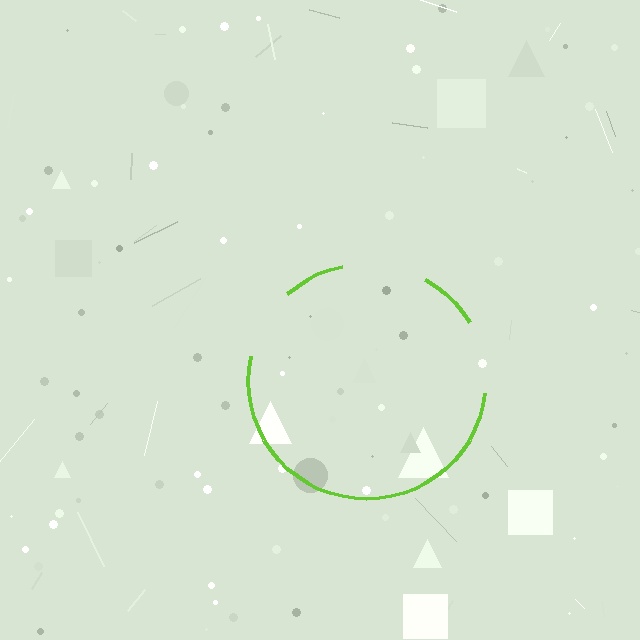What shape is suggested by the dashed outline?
The dashed outline suggests a circle.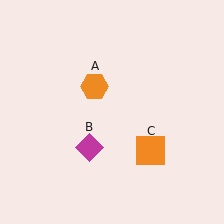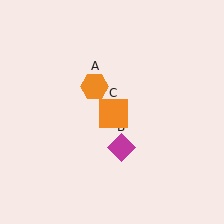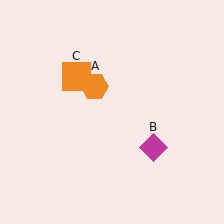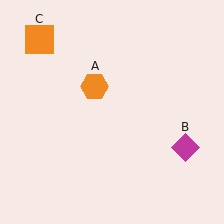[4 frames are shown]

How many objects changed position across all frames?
2 objects changed position: magenta diamond (object B), orange square (object C).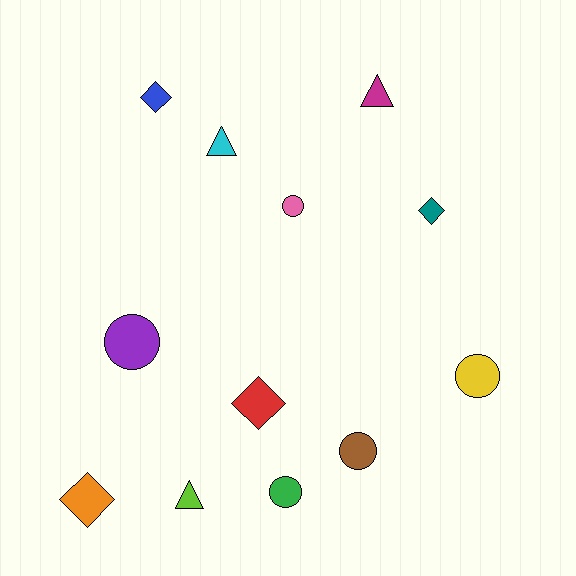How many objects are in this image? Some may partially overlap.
There are 12 objects.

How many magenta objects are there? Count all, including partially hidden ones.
There is 1 magenta object.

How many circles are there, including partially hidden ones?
There are 5 circles.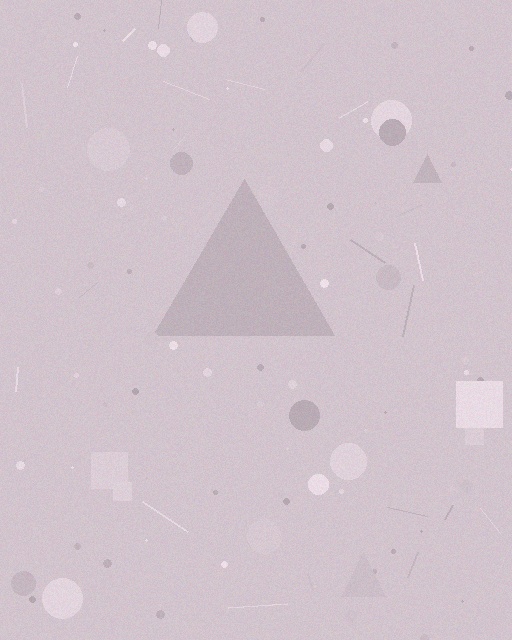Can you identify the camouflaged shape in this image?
The camouflaged shape is a triangle.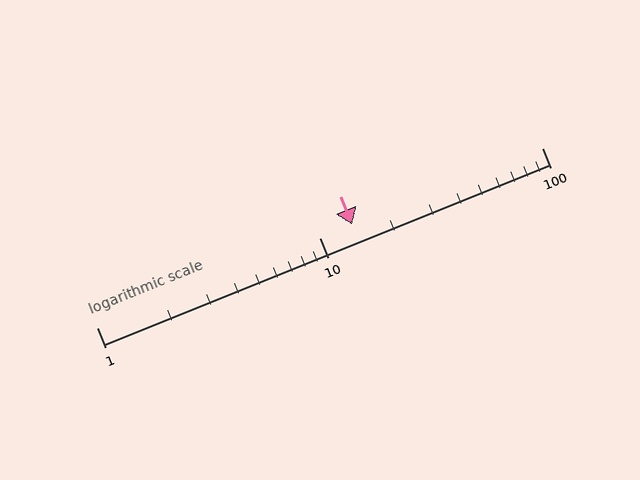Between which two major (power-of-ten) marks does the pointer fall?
The pointer is between 10 and 100.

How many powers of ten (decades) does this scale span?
The scale spans 2 decades, from 1 to 100.